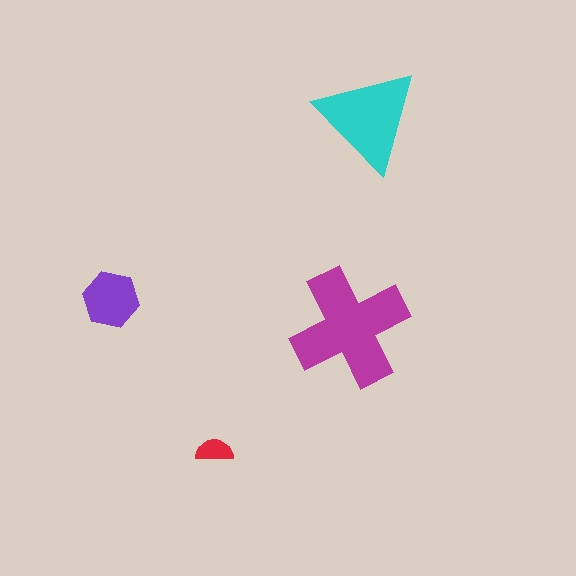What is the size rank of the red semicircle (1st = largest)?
4th.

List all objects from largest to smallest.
The magenta cross, the cyan triangle, the purple hexagon, the red semicircle.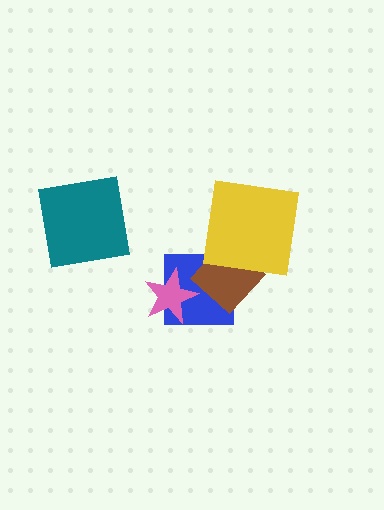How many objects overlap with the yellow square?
1 object overlaps with the yellow square.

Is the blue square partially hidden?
Yes, it is partially covered by another shape.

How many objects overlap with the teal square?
0 objects overlap with the teal square.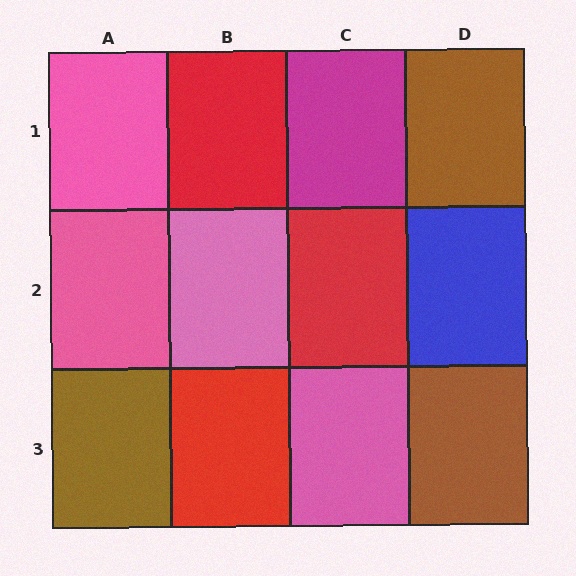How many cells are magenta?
1 cell is magenta.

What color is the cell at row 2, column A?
Pink.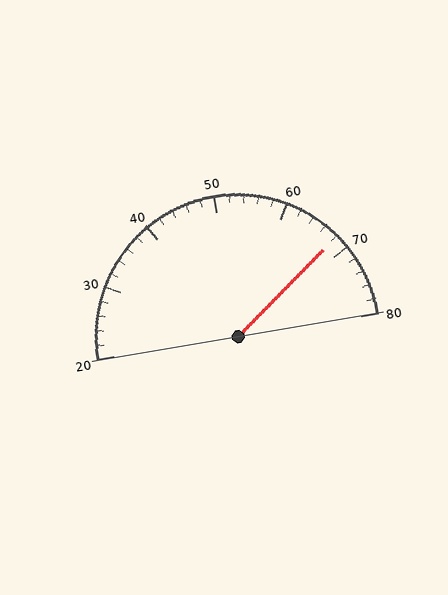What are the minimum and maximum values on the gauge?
The gauge ranges from 20 to 80.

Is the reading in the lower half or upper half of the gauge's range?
The reading is in the upper half of the range (20 to 80).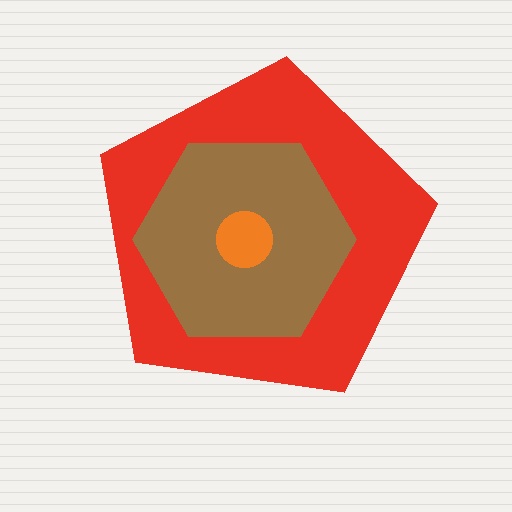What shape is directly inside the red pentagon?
The brown hexagon.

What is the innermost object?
The orange circle.